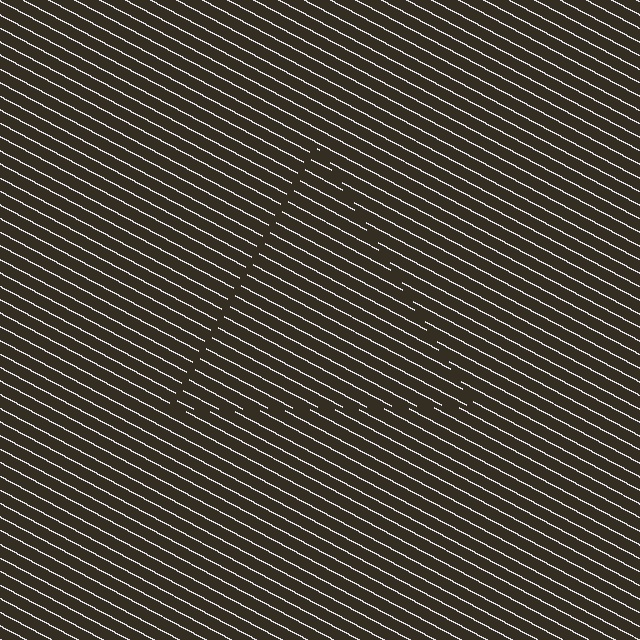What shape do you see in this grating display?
An illusory triangle. The interior of the shape contains the same grating, shifted by half a period — the contour is defined by the phase discontinuity where line-ends from the inner and outer gratings abut.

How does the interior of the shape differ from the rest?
The interior of the shape contains the same grating, shifted by half a period — the contour is defined by the phase discontinuity where line-ends from the inner and outer gratings abut.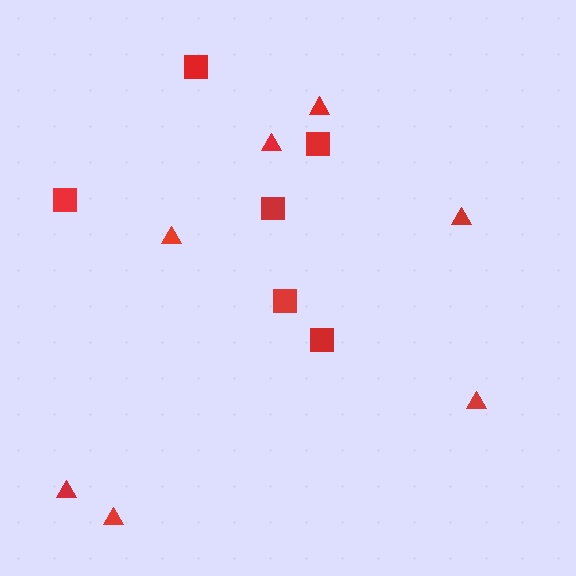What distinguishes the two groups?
There are 2 groups: one group of triangles (7) and one group of squares (6).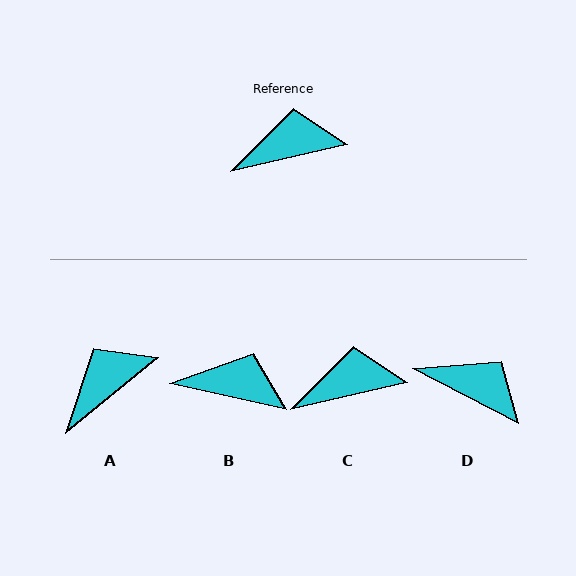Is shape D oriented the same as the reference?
No, it is off by about 41 degrees.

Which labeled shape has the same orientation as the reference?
C.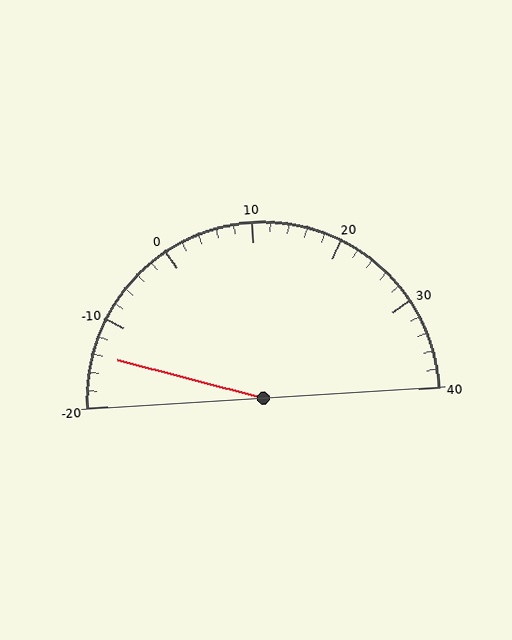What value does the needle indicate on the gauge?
The needle indicates approximately -14.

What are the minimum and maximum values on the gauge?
The gauge ranges from -20 to 40.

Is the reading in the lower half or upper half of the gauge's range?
The reading is in the lower half of the range (-20 to 40).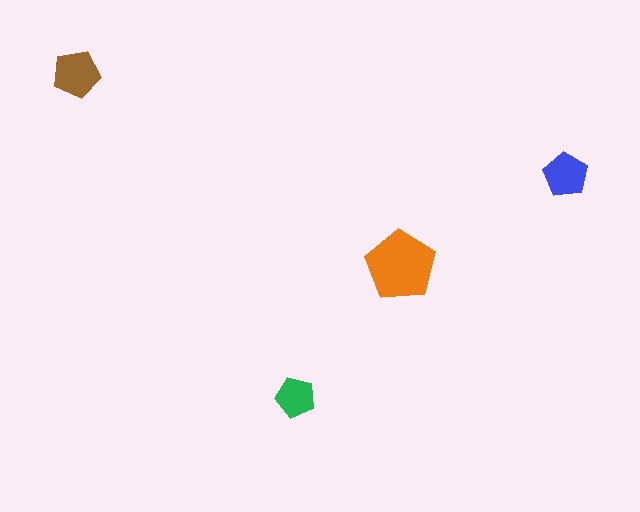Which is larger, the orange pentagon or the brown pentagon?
The orange one.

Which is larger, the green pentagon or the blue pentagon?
The blue one.